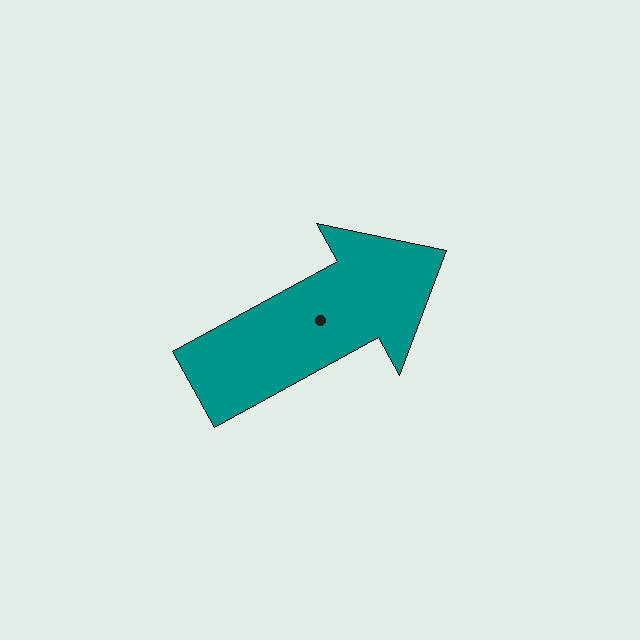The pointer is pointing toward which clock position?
Roughly 2 o'clock.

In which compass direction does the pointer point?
Northeast.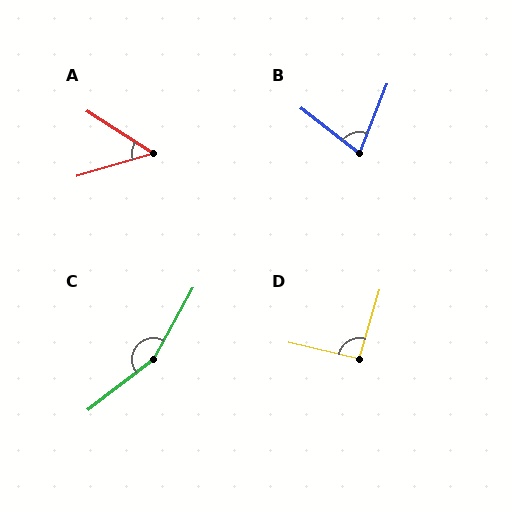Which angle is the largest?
C, at approximately 157 degrees.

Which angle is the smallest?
A, at approximately 49 degrees.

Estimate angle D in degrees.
Approximately 94 degrees.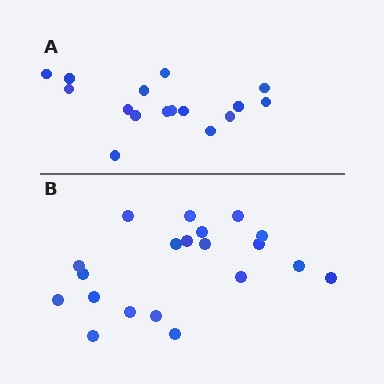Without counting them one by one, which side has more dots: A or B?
Region B (the bottom region) has more dots.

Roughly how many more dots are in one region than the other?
Region B has about 4 more dots than region A.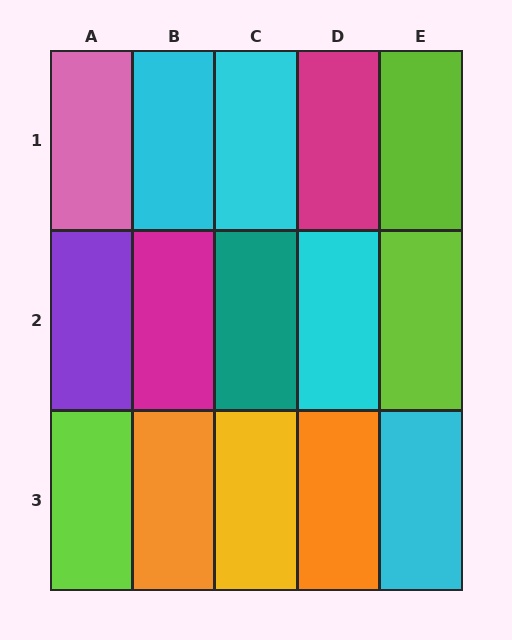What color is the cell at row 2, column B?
Magenta.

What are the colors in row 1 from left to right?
Pink, cyan, cyan, magenta, lime.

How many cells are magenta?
2 cells are magenta.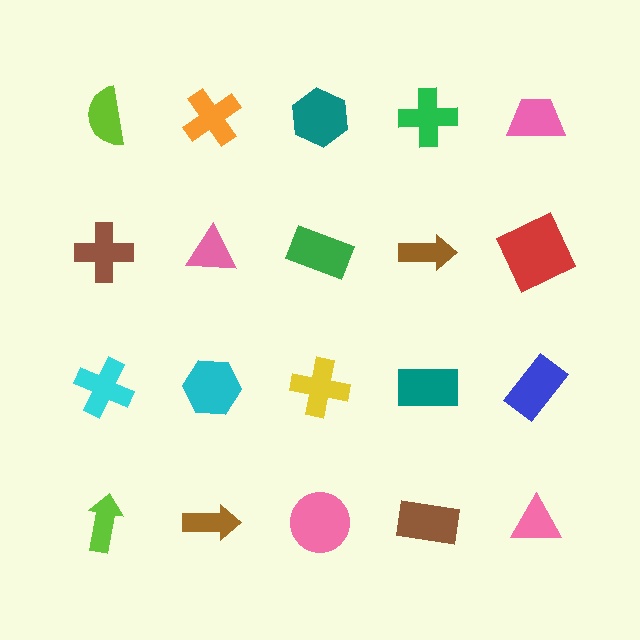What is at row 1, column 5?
A pink trapezoid.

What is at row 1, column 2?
An orange cross.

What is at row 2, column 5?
A red square.